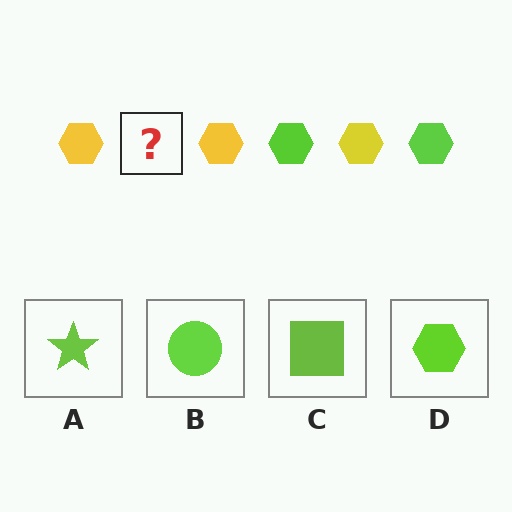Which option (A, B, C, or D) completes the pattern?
D.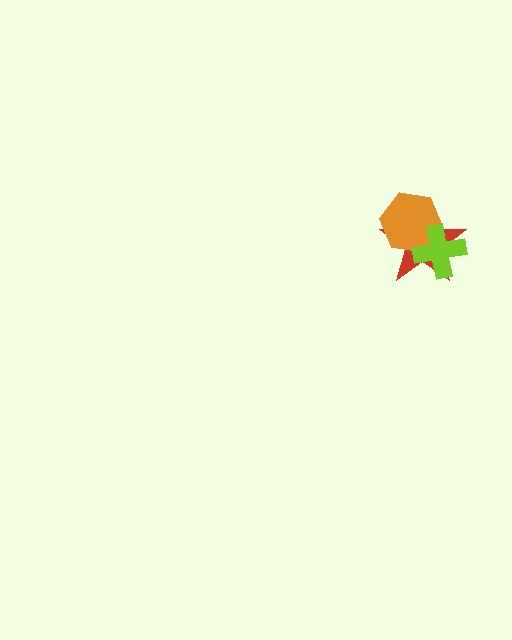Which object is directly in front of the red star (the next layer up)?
The orange hexagon is directly in front of the red star.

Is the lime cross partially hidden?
No, no other shape covers it.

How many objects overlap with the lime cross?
2 objects overlap with the lime cross.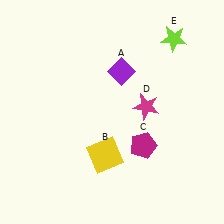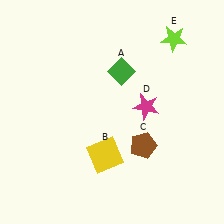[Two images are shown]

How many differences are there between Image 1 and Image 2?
There are 2 differences between the two images.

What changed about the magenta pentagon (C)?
In Image 1, C is magenta. In Image 2, it changed to brown.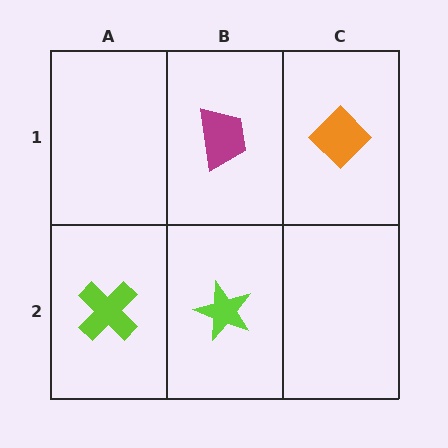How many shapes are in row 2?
2 shapes.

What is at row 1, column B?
A magenta trapezoid.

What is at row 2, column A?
A lime cross.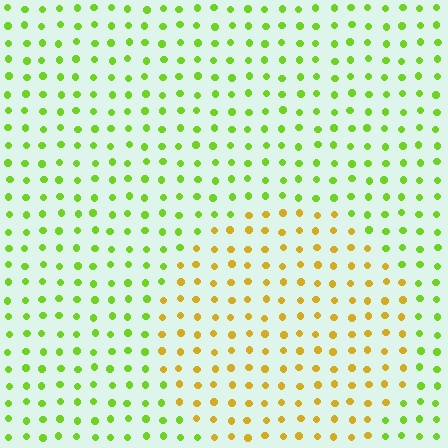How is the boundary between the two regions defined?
The boundary is defined purely by a slight shift in hue (about 48 degrees). Spacing, size, and orientation are identical on both sides.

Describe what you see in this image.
The image is filled with small lime elements in a uniform arrangement. A circle-shaped region is visible where the elements are tinted to a slightly different hue, forming a subtle color boundary.